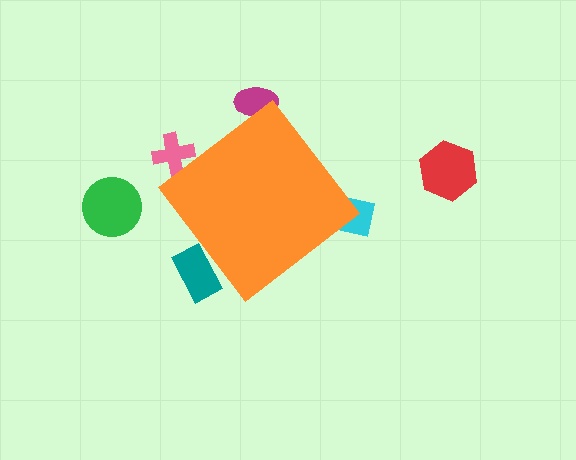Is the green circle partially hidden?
No, the green circle is fully visible.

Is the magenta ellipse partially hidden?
Yes, the magenta ellipse is partially hidden behind the orange diamond.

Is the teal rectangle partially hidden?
Yes, the teal rectangle is partially hidden behind the orange diamond.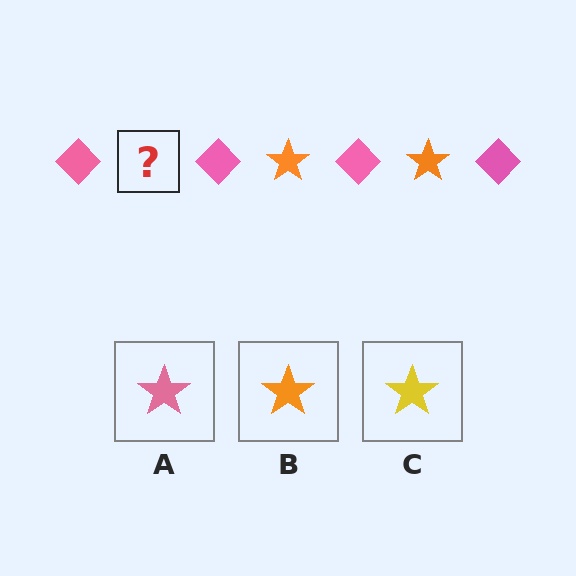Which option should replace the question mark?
Option B.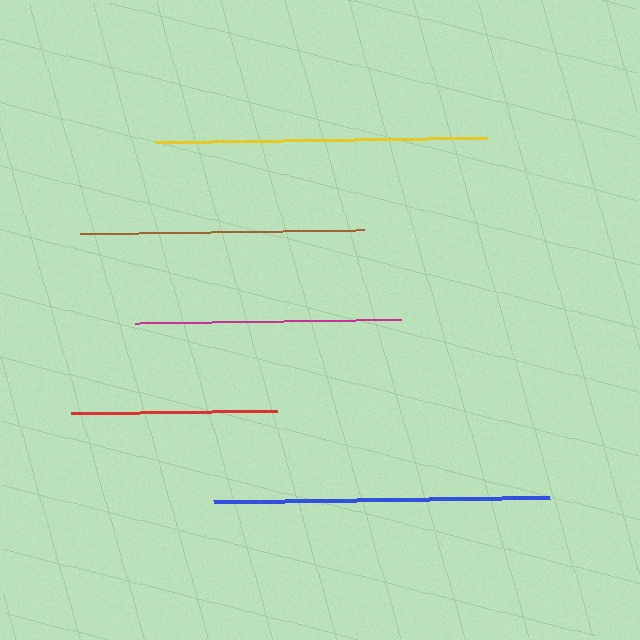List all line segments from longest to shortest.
From longest to shortest: blue, yellow, brown, magenta, red.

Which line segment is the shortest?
The red line is the shortest at approximately 205 pixels.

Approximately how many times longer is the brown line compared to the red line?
The brown line is approximately 1.4 times the length of the red line.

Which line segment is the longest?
The blue line is the longest at approximately 336 pixels.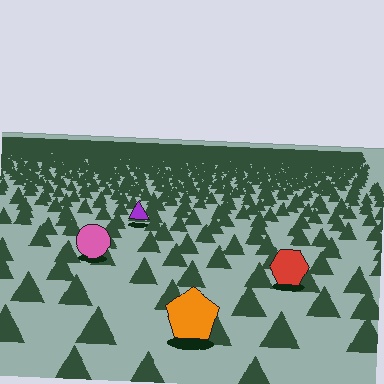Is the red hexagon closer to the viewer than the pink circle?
Yes. The red hexagon is closer — you can tell from the texture gradient: the ground texture is coarser near it.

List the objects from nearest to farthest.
From nearest to farthest: the orange pentagon, the red hexagon, the pink circle, the purple triangle.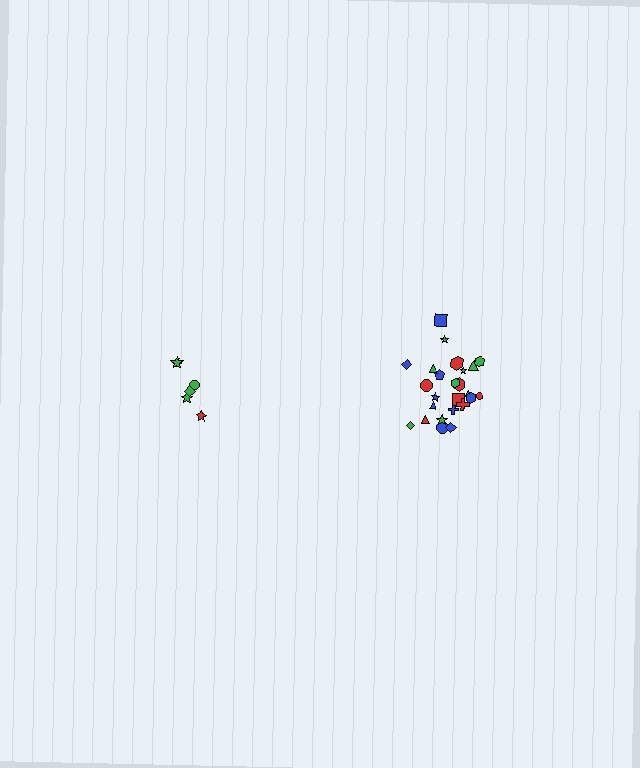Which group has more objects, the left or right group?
The right group.